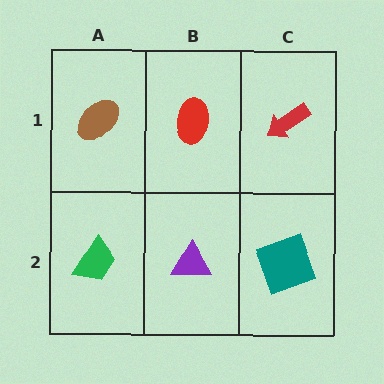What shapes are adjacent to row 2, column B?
A red ellipse (row 1, column B), a green trapezoid (row 2, column A), a teal square (row 2, column C).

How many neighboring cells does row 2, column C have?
2.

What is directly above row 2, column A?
A brown ellipse.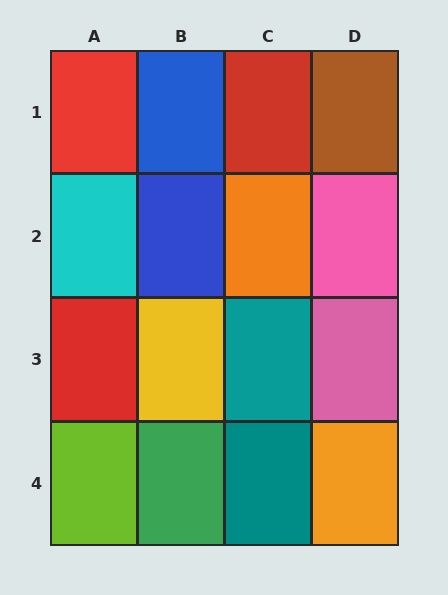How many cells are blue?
2 cells are blue.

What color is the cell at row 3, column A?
Red.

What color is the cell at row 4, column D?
Orange.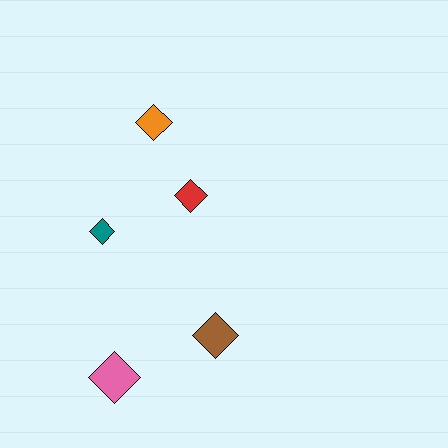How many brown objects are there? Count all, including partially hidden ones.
There is 1 brown object.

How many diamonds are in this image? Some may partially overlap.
There are 5 diamonds.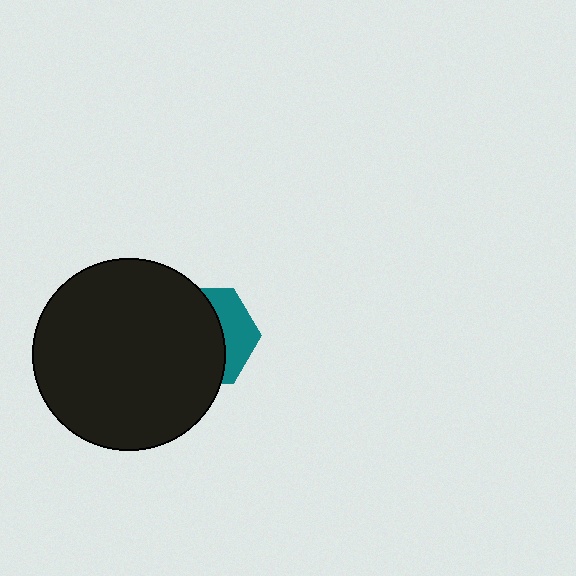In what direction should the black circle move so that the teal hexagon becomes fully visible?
The black circle should move left. That is the shortest direction to clear the overlap and leave the teal hexagon fully visible.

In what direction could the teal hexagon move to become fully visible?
The teal hexagon could move right. That would shift it out from behind the black circle entirely.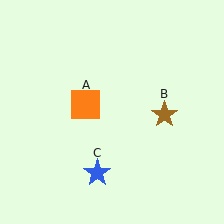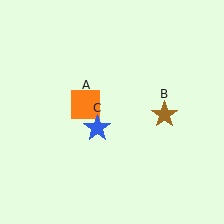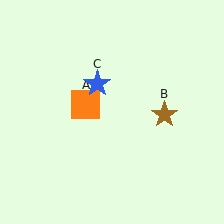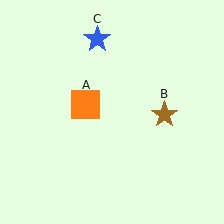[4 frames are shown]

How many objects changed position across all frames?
1 object changed position: blue star (object C).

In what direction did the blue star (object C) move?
The blue star (object C) moved up.